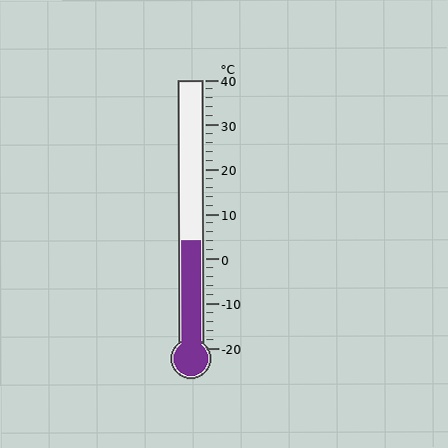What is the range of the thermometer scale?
The thermometer scale ranges from -20°C to 40°C.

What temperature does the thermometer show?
The thermometer shows approximately 4°C.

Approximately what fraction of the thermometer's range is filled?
The thermometer is filled to approximately 40% of its range.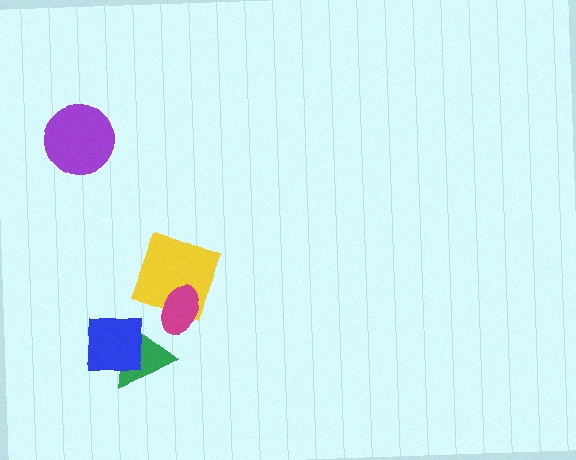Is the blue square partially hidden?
No, no other shape covers it.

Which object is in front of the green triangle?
The blue square is in front of the green triangle.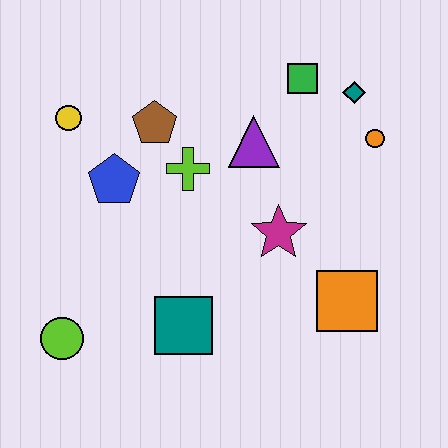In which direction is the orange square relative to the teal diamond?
The orange square is below the teal diamond.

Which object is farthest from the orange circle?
The lime circle is farthest from the orange circle.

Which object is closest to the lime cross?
The brown pentagon is closest to the lime cross.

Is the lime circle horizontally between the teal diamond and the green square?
No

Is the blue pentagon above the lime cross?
No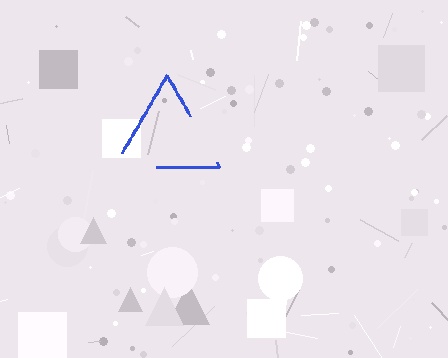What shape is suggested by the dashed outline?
The dashed outline suggests a triangle.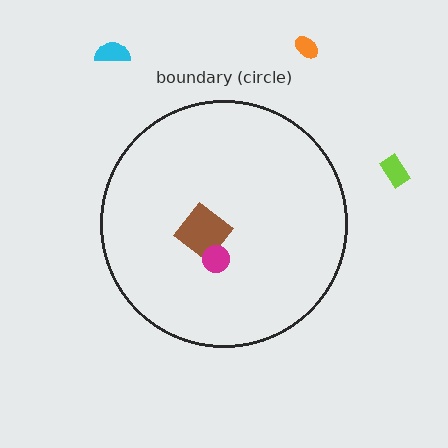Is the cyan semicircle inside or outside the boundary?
Outside.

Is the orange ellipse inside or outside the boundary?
Outside.